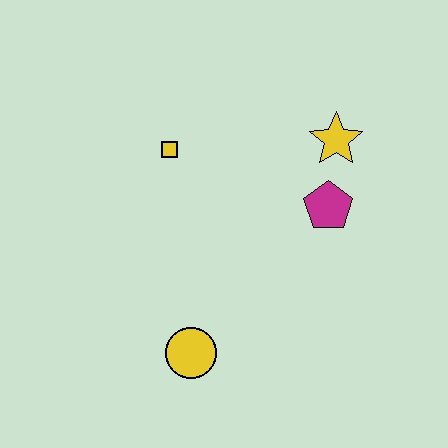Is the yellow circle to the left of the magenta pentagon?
Yes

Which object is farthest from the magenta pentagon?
The yellow circle is farthest from the magenta pentagon.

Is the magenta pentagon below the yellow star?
Yes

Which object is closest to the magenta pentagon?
The yellow star is closest to the magenta pentagon.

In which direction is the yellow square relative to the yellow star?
The yellow square is to the left of the yellow star.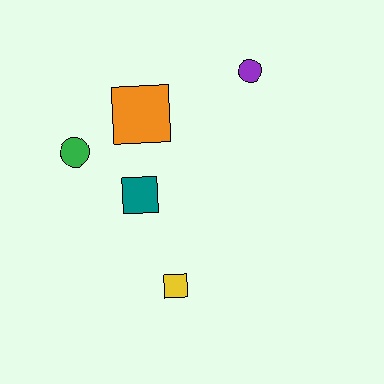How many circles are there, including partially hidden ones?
There are 2 circles.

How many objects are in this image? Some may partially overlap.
There are 5 objects.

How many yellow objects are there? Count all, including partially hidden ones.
There is 1 yellow object.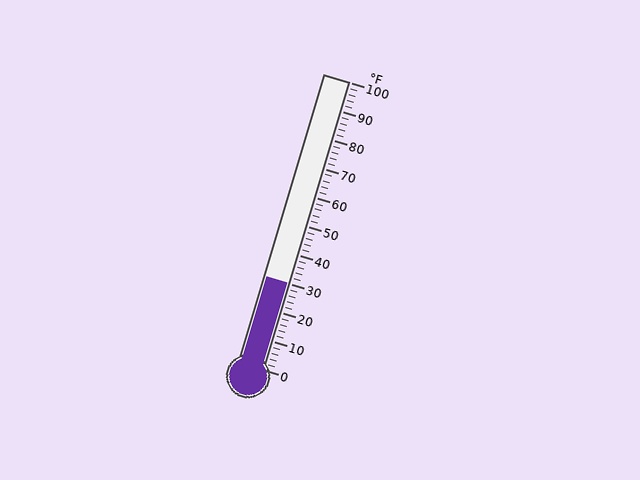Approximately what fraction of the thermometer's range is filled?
The thermometer is filled to approximately 30% of its range.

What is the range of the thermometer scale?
The thermometer scale ranges from 0°F to 100°F.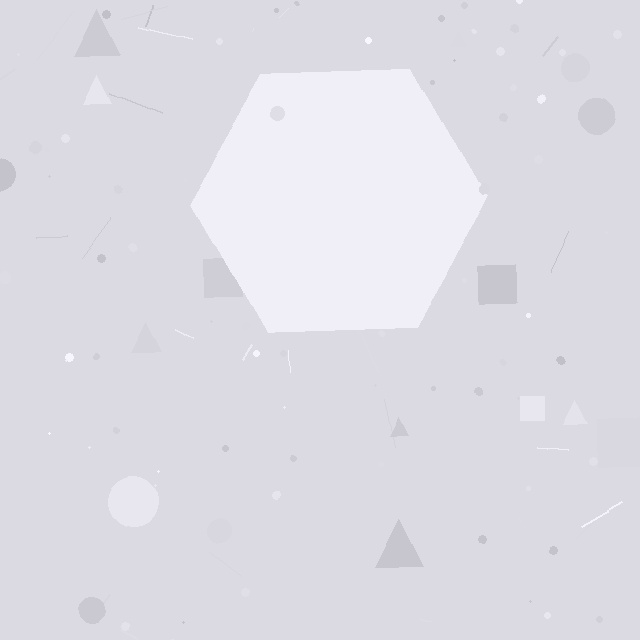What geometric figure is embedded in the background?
A hexagon is embedded in the background.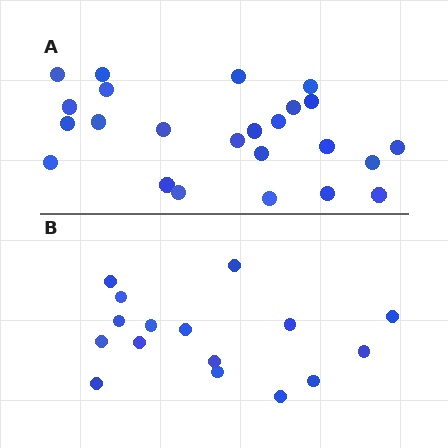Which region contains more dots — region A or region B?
Region A (the top region) has more dots.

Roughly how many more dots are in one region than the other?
Region A has roughly 8 or so more dots than region B.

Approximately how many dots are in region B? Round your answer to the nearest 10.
About 20 dots. (The exact count is 16, which rounds to 20.)